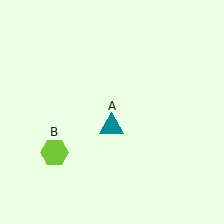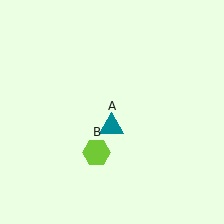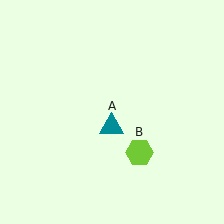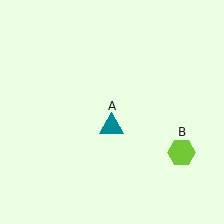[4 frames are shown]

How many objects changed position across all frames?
1 object changed position: lime hexagon (object B).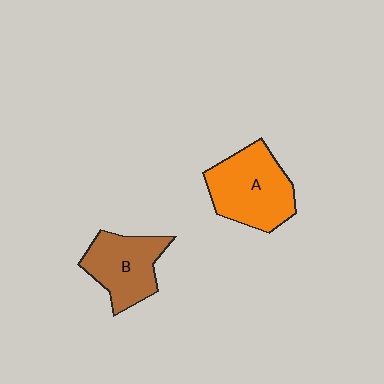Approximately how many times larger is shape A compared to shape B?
Approximately 1.2 times.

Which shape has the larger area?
Shape A (orange).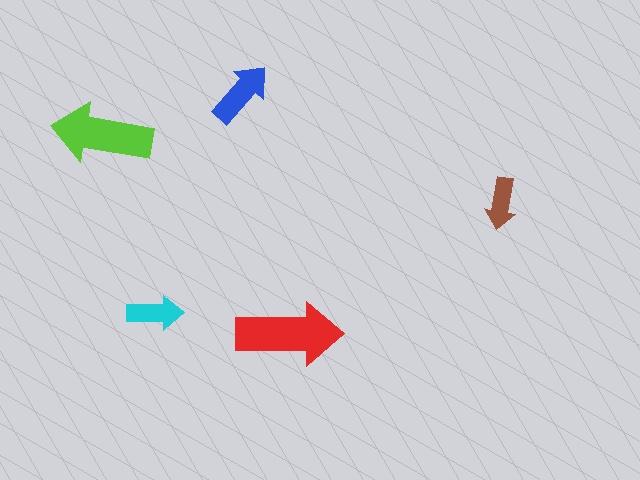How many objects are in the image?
There are 5 objects in the image.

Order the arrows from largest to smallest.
the red one, the lime one, the blue one, the cyan one, the brown one.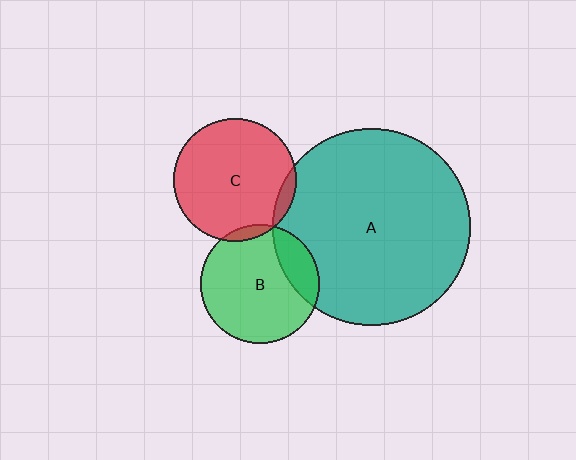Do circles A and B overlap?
Yes.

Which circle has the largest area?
Circle A (teal).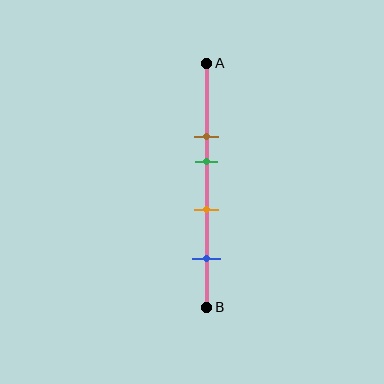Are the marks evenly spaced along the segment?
No, the marks are not evenly spaced.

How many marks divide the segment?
There are 4 marks dividing the segment.